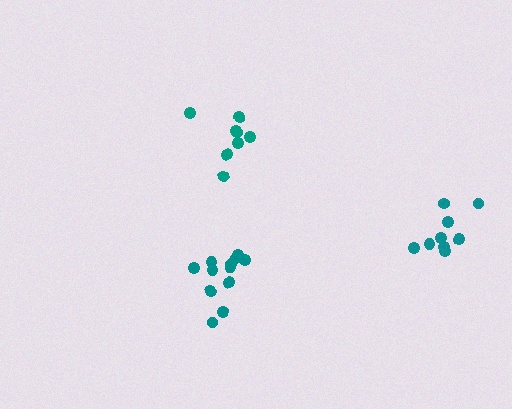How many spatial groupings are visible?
There are 3 spatial groupings.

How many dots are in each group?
Group 1: 8 dots, Group 2: 12 dots, Group 3: 9 dots (29 total).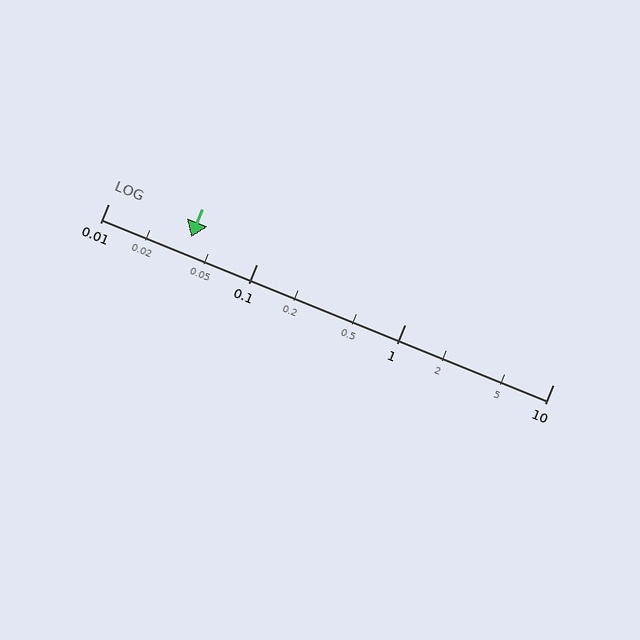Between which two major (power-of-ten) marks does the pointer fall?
The pointer is between 0.01 and 0.1.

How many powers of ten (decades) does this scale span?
The scale spans 3 decades, from 0.01 to 10.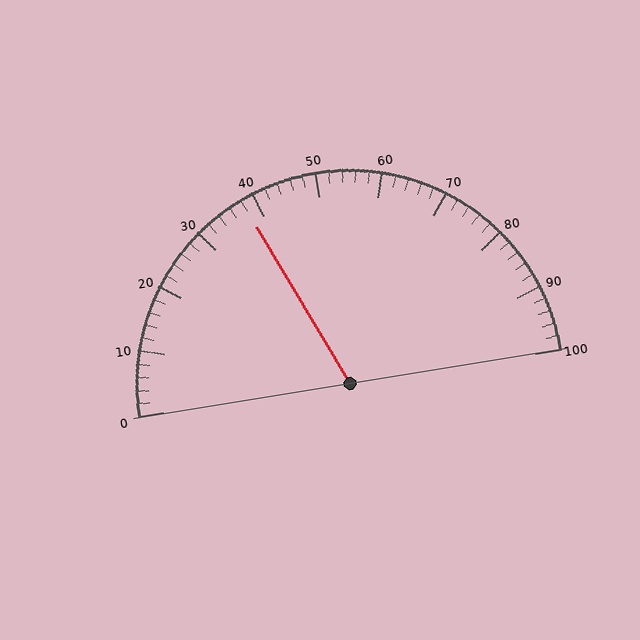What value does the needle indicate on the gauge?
The needle indicates approximately 38.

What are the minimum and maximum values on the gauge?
The gauge ranges from 0 to 100.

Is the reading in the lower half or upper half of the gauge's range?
The reading is in the lower half of the range (0 to 100).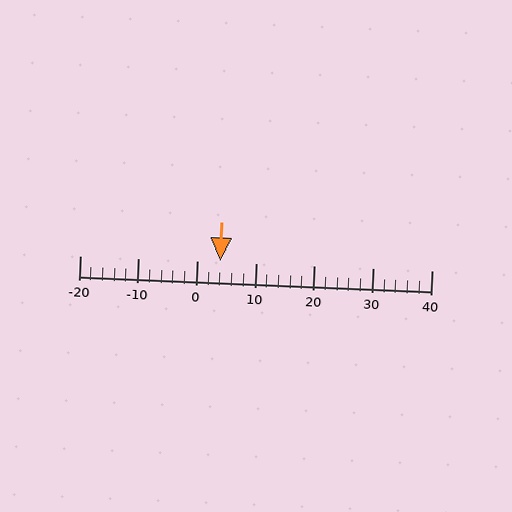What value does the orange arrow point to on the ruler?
The orange arrow points to approximately 4.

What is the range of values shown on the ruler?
The ruler shows values from -20 to 40.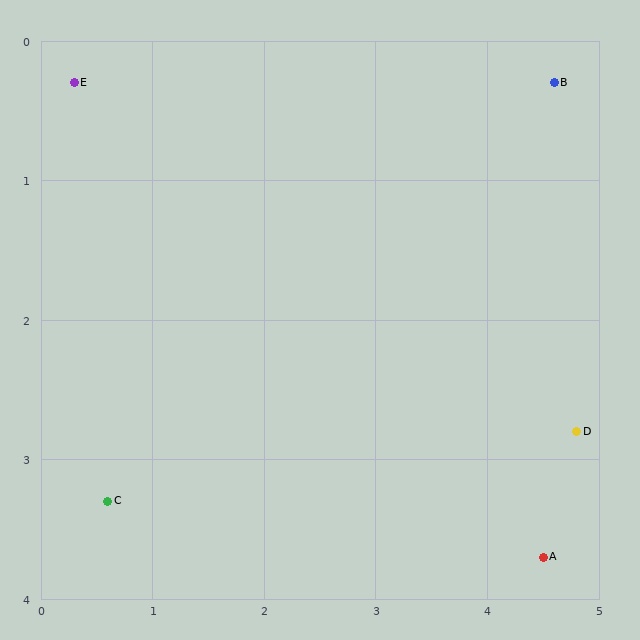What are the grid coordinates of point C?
Point C is at approximately (0.6, 3.3).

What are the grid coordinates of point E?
Point E is at approximately (0.3, 0.3).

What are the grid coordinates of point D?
Point D is at approximately (4.8, 2.8).